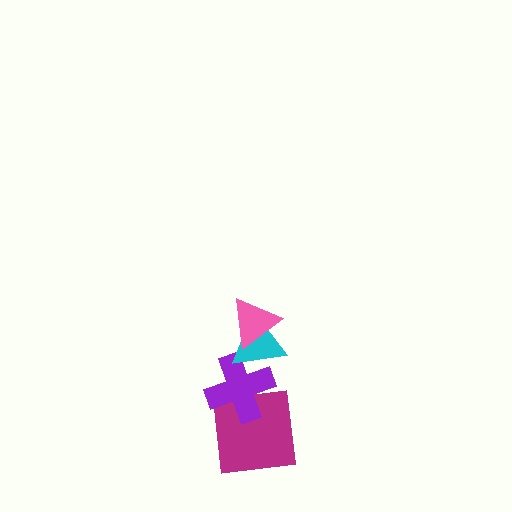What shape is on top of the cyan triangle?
The pink triangle is on top of the cyan triangle.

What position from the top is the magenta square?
The magenta square is 4th from the top.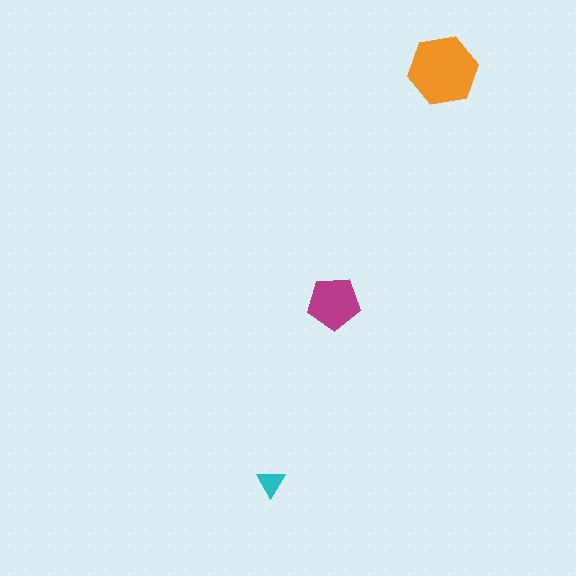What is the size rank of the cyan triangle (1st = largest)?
3rd.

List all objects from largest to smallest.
The orange hexagon, the magenta pentagon, the cyan triangle.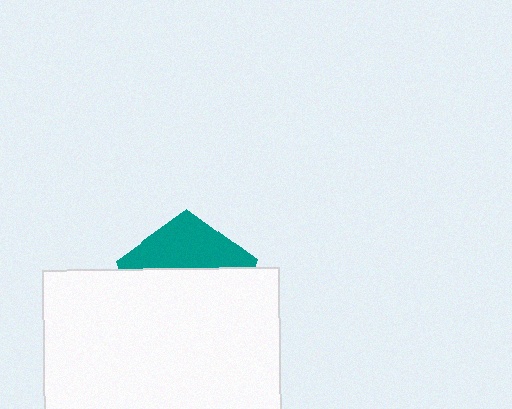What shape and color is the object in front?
The object in front is a white rectangle.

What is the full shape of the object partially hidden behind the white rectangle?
The partially hidden object is a teal pentagon.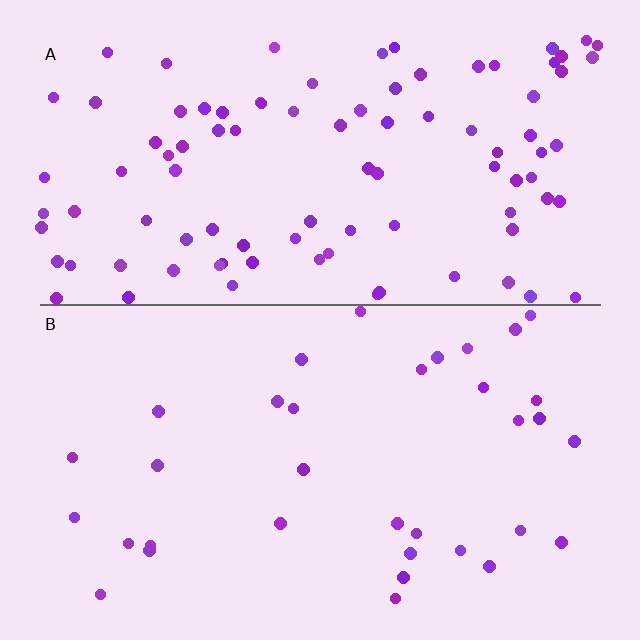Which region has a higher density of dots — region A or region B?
A (the top).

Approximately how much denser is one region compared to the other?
Approximately 2.8× — region A over region B.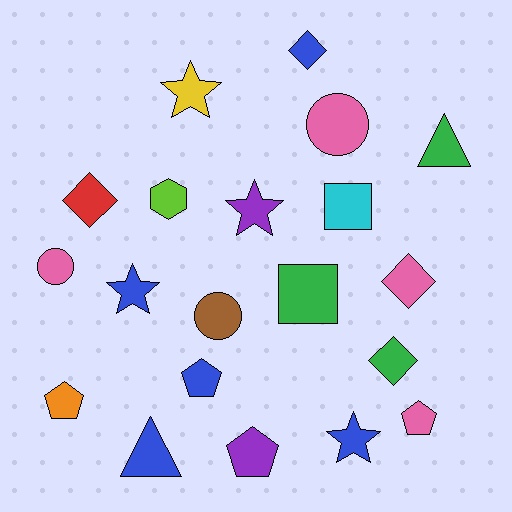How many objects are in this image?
There are 20 objects.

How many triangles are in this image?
There are 2 triangles.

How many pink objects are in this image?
There are 4 pink objects.